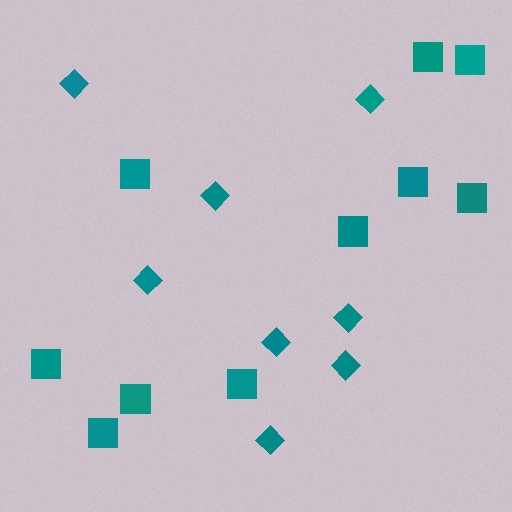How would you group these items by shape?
There are 2 groups: one group of diamonds (8) and one group of squares (10).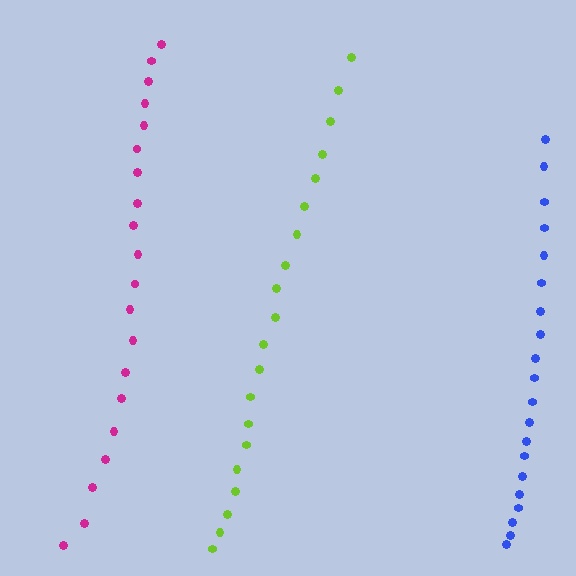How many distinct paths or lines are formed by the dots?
There are 3 distinct paths.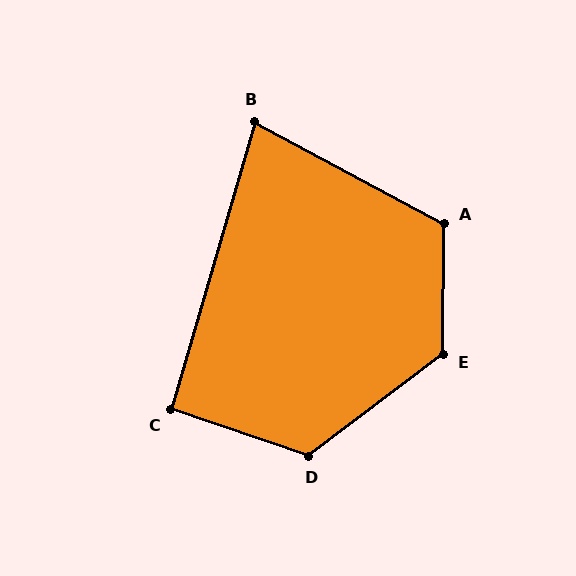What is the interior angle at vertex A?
Approximately 118 degrees (obtuse).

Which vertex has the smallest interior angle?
B, at approximately 78 degrees.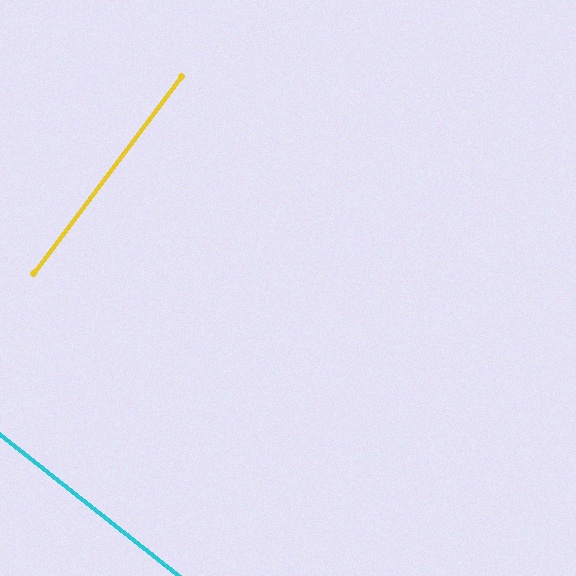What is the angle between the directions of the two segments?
Approximately 89 degrees.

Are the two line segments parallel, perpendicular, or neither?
Perpendicular — they meet at approximately 89°.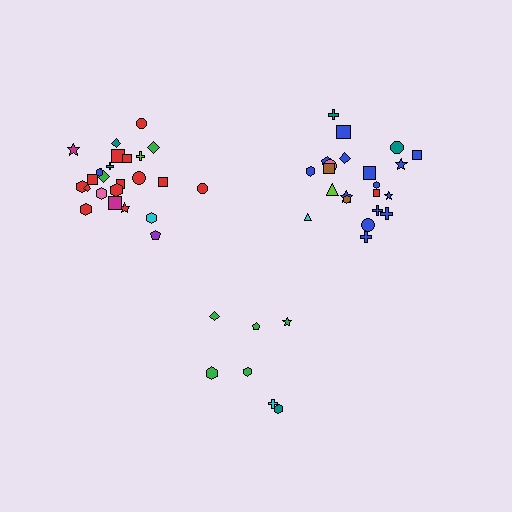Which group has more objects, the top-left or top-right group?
The top-left group.